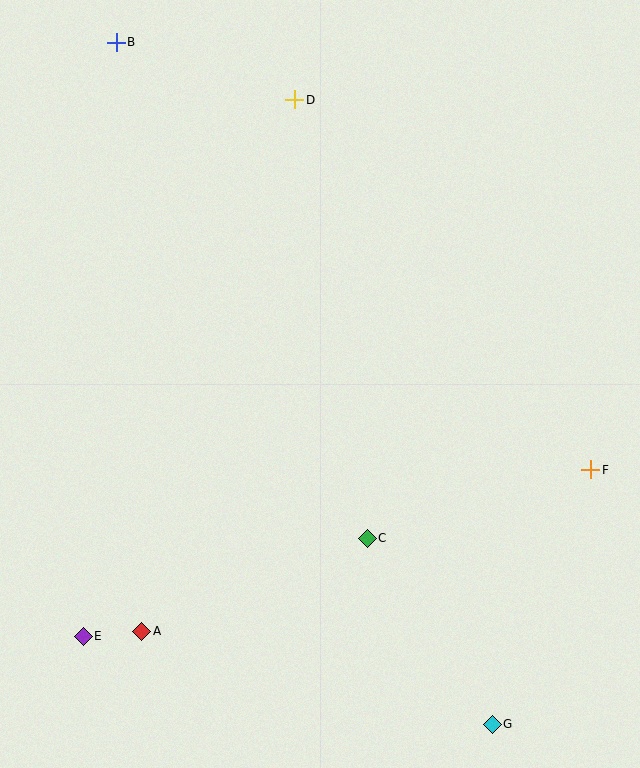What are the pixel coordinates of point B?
Point B is at (116, 42).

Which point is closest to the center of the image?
Point C at (367, 538) is closest to the center.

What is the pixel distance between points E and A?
The distance between E and A is 59 pixels.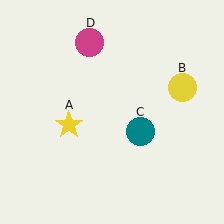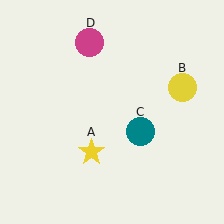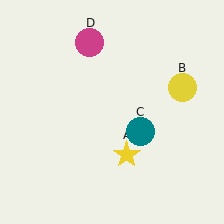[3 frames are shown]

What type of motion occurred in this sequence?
The yellow star (object A) rotated counterclockwise around the center of the scene.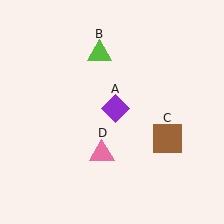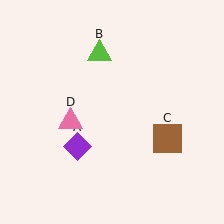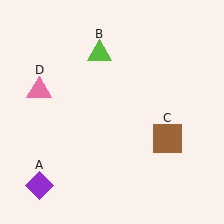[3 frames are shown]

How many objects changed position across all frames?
2 objects changed position: purple diamond (object A), pink triangle (object D).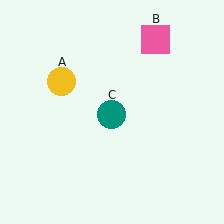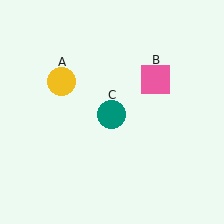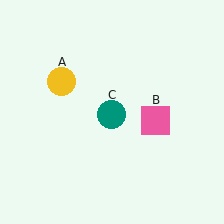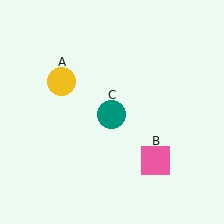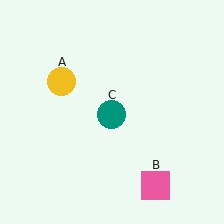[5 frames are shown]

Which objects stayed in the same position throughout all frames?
Yellow circle (object A) and teal circle (object C) remained stationary.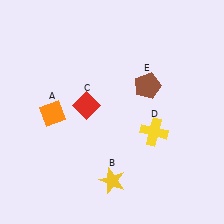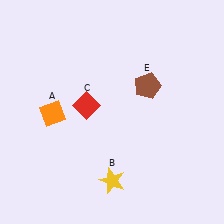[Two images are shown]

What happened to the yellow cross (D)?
The yellow cross (D) was removed in Image 2. It was in the bottom-right area of Image 1.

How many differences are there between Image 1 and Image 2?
There is 1 difference between the two images.